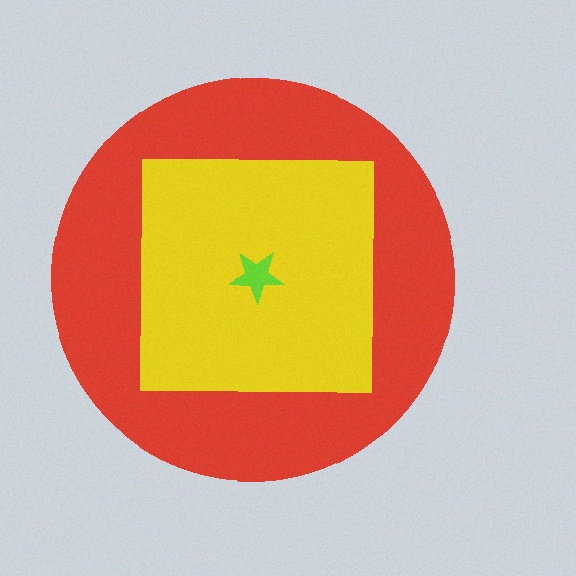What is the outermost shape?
The red circle.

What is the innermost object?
The lime star.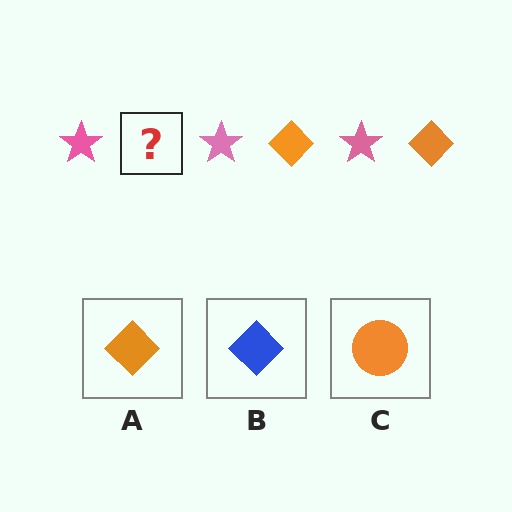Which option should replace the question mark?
Option A.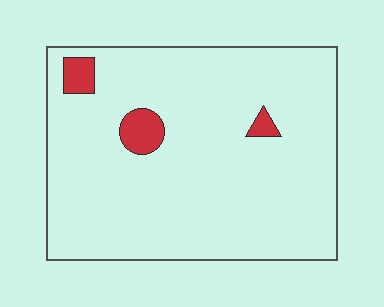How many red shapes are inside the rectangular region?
3.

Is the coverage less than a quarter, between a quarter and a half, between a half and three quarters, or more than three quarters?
Less than a quarter.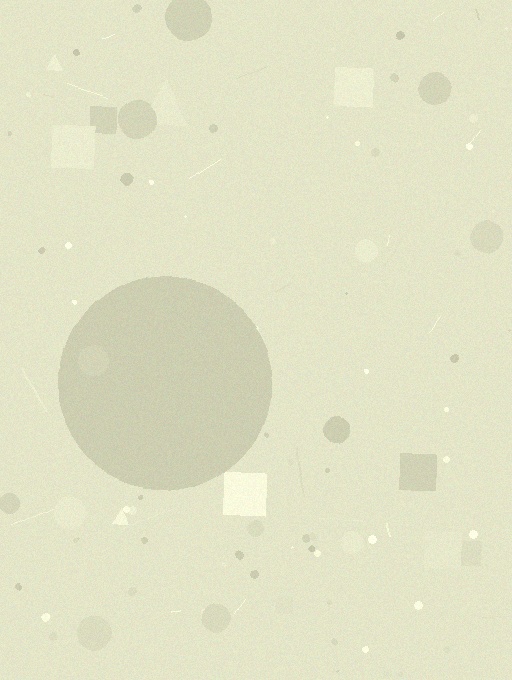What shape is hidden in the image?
A circle is hidden in the image.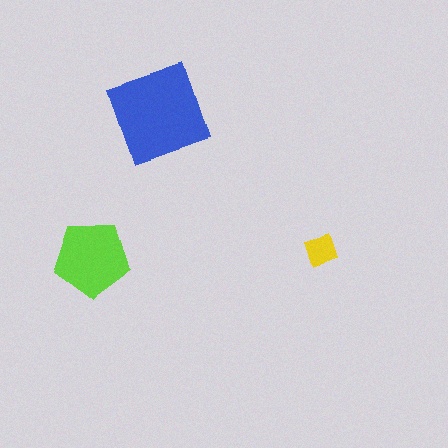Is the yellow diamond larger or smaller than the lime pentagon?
Smaller.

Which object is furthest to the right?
The yellow diamond is rightmost.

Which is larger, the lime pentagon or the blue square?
The blue square.